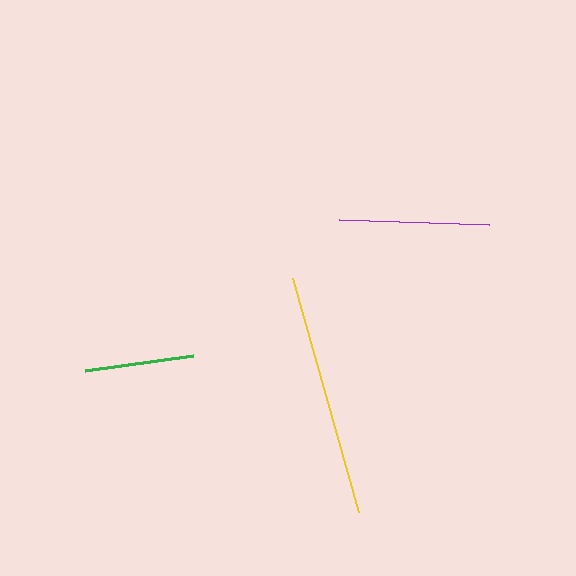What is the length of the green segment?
The green segment is approximately 109 pixels long.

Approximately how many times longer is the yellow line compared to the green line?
The yellow line is approximately 2.2 times the length of the green line.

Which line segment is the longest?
The yellow line is the longest at approximately 244 pixels.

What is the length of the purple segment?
The purple segment is approximately 150 pixels long.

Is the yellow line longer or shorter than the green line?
The yellow line is longer than the green line.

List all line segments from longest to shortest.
From longest to shortest: yellow, purple, green.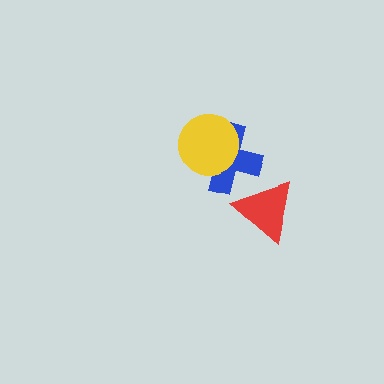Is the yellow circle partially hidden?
No, no other shape covers it.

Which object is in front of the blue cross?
The yellow circle is in front of the blue cross.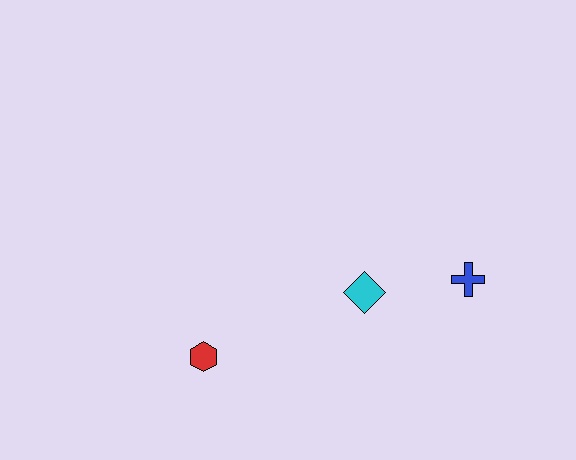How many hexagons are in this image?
There is 1 hexagon.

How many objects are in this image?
There are 3 objects.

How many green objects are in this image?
There are no green objects.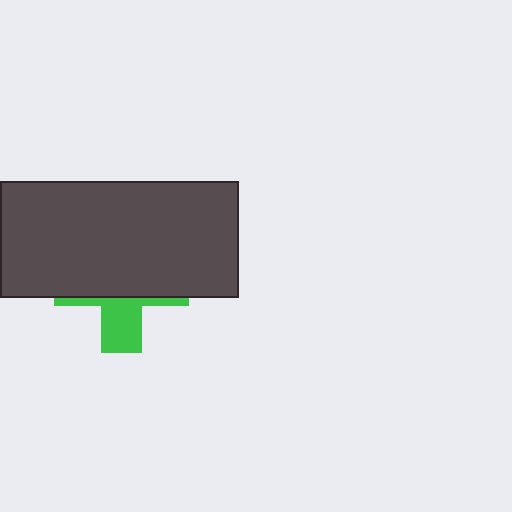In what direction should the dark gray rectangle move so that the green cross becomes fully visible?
The dark gray rectangle should move up. That is the shortest direction to clear the overlap and leave the green cross fully visible.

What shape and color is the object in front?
The object in front is a dark gray rectangle.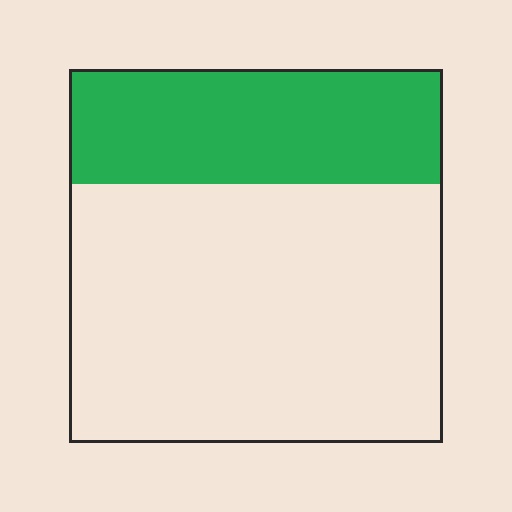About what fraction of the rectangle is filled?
About one third (1/3).